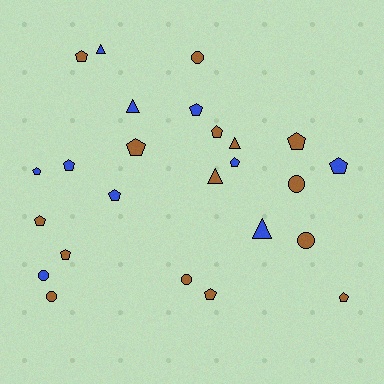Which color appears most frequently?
Brown, with 15 objects.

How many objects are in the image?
There are 25 objects.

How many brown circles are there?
There are 5 brown circles.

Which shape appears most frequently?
Pentagon, with 14 objects.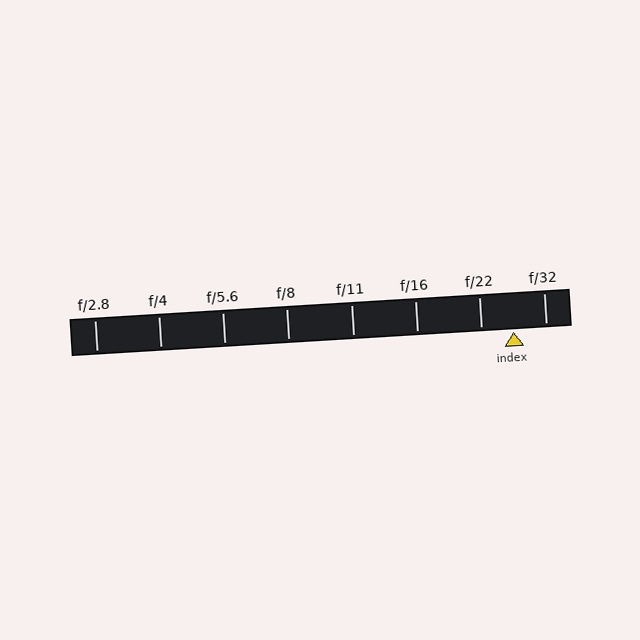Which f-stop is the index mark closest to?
The index mark is closest to f/22.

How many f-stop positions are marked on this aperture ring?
There are 8 f-stop positions marked.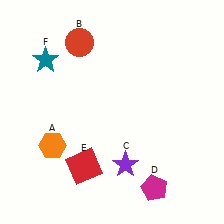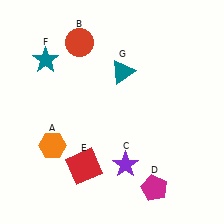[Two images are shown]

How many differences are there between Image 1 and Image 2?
There is 1 difference between the two images.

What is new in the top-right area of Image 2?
A teal triangle (G) was added in the top-right area of Image 2.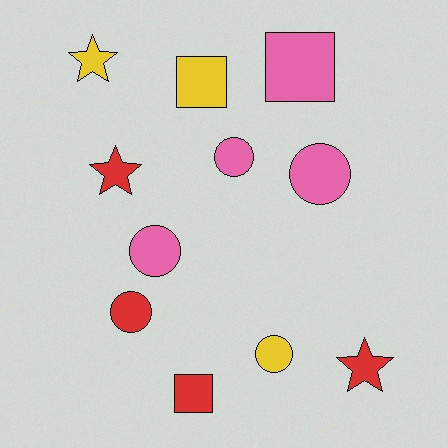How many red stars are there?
There are 2 red stars.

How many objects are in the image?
There are 11 objects.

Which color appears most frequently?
Red, with 4 objects.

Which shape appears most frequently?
Circle, with 5 objects.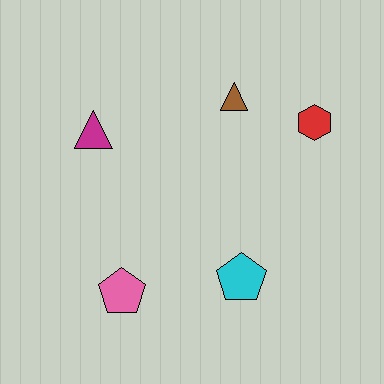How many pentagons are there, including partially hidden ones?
There are 2 pentagons.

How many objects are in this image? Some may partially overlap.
There are 5 objects.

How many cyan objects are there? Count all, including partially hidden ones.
There is 1 cyan object.